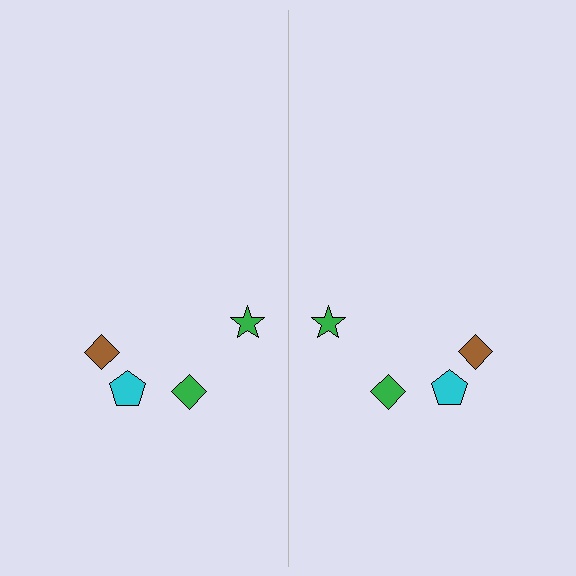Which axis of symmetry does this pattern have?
The pattern has a vertical axis of symmetry running through the center of the image.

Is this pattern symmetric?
Yes, this pattern has bilateral (reflection) symmetry.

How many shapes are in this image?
There are 8 shapes in this image.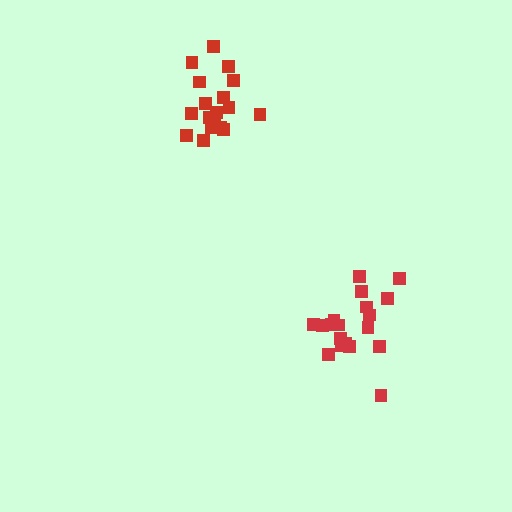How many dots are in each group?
Group 1: 19 dots, Group 2: 18 dots (37 total).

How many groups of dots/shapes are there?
There are 2 groups.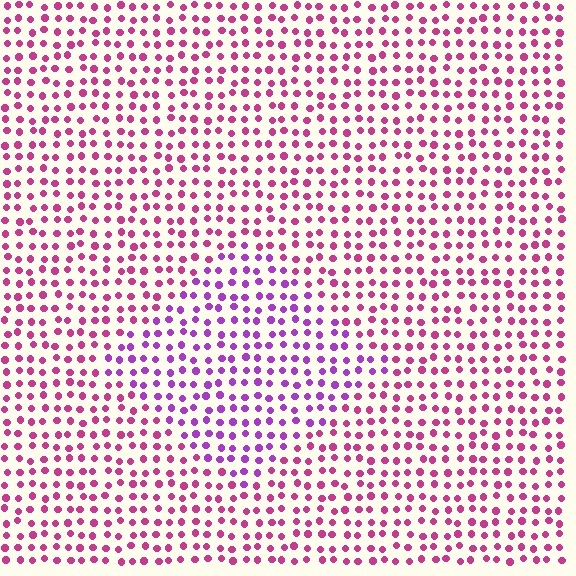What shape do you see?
I see a diamond.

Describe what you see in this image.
The image is filled with small magenta elements in a uniform arrangement. A diamond-shaped region is visible where the elements are tinted to a slightly different hue, forming a subtle color boundary.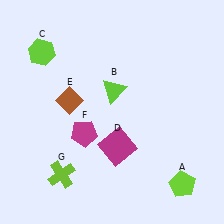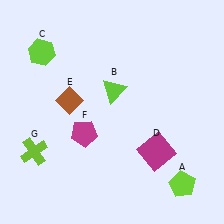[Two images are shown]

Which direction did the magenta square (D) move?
The magenta square (D) moved right.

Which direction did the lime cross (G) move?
The lime cross (G) moved left.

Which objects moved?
The objects that moved are: the magenta square (D), the lime cross (G).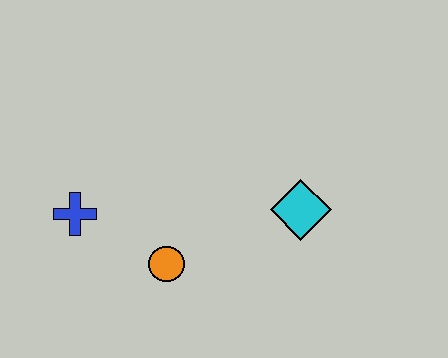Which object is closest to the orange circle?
The blue cross is closest to the orange circle.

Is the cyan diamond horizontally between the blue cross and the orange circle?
No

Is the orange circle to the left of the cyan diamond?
Yes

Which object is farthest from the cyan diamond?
The blue cross is farthest from the cyan diamond.